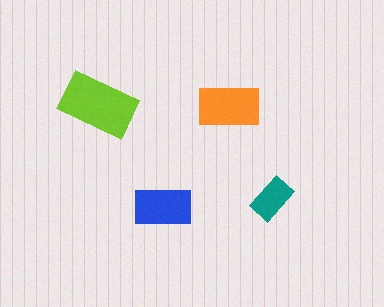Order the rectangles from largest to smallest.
the lime one, the orange one, the blue one, the teal one.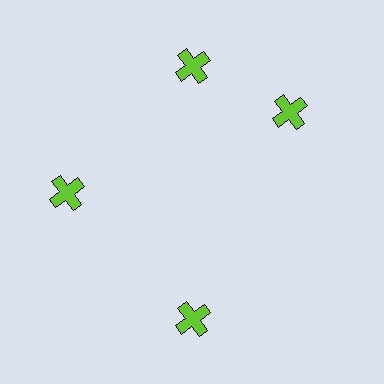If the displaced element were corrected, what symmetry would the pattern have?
It would have 4-fold rotational symmetry — the pattern would map onto itself every 90 degrees.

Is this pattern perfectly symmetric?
No. The 4 lime crosses are arranged in a ring, but one element near the 3 o'clock position is rotated out of alignment along the ring, breaking the 4-fold rotational symmetry.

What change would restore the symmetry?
The symmetry would be restored by rotating it back into even spacing with its neighbors so that all 4 crosses sit at equal angles and equal distance from the center.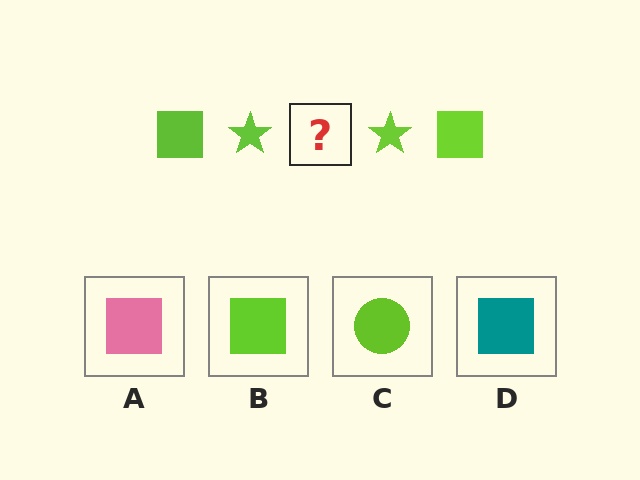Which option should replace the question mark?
Option B.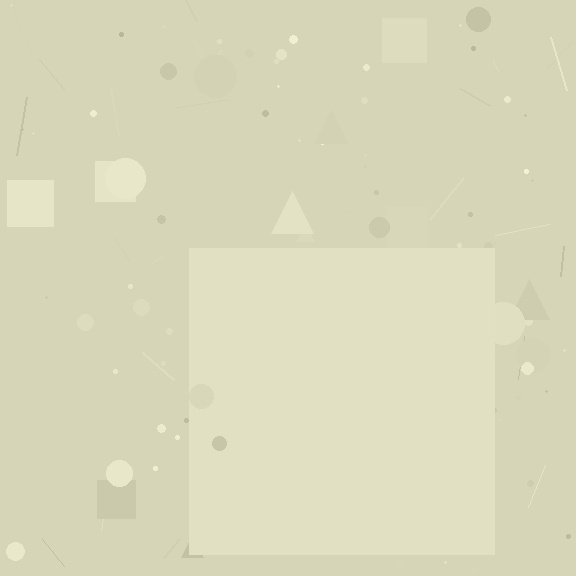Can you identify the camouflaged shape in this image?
The camouflaged shape is a square.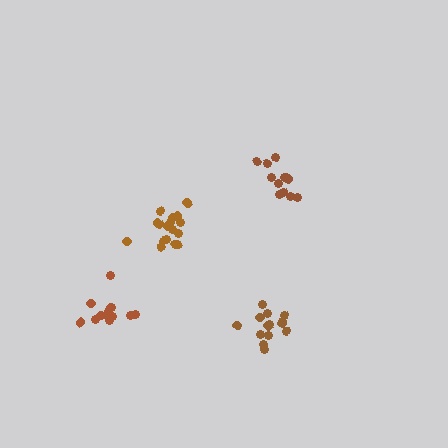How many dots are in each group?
Group 1: 17 dots, Group 2: 14 dots, Group 3: 11 dots, Group 4: 14 dots (56 total).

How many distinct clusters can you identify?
There are 4 distinct clusters.